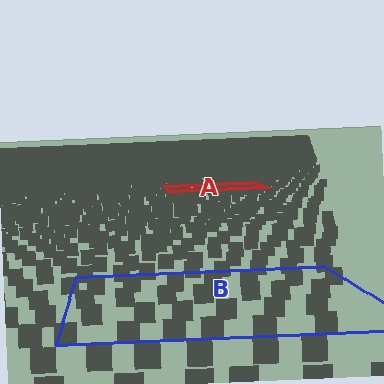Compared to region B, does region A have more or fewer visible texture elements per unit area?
Region A has more texture elements per unit area — they are packed more densely because it is farther away.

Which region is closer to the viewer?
Region B is closer. The texture elements there are larger and more spread out.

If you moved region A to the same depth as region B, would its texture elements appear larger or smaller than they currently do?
They would appear larger. At a closer depth, the same texture elements are projected at a bigger on-screen size.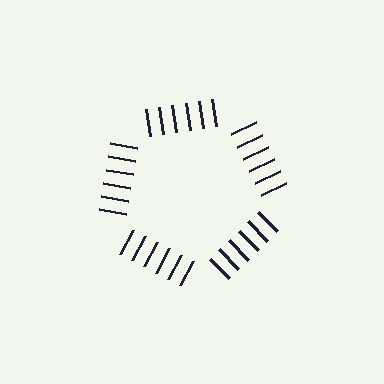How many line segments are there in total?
30 — 6 along each of the 5 edges.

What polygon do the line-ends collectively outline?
An illusory pentagon — the line segments terminate on its edges but no continuous stroke is drawn.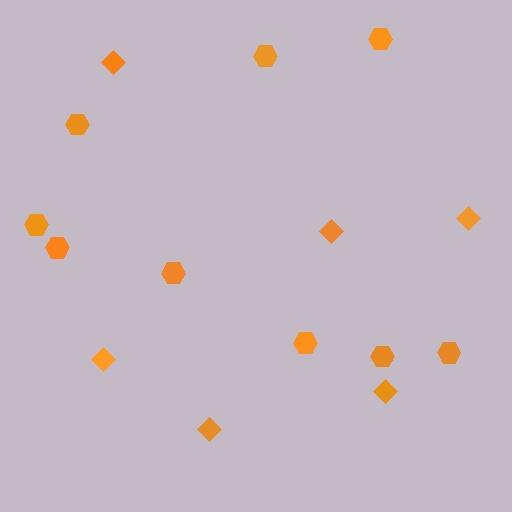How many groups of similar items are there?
There are 2 groups: one group of diamonds (6) and one group of hexagons (9).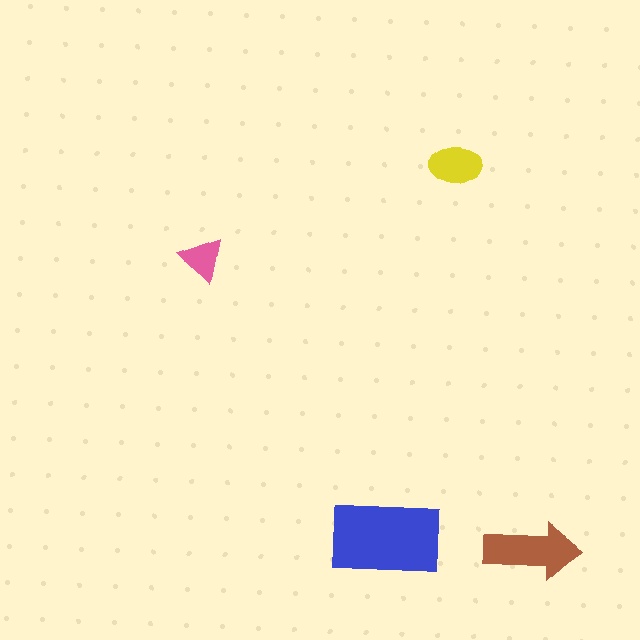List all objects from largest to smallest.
The blue rectangle, the brown arrow, the yellow ellipse, the pink triangle.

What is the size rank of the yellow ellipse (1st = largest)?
3rd.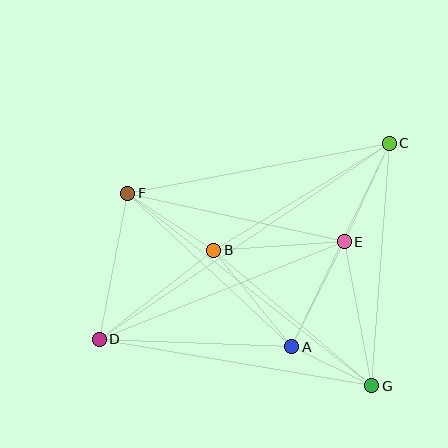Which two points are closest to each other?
Points A and G are closest to each other.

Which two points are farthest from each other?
Points C and D are farthest from each other.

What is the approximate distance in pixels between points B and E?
The distance between B and E is approximately 131 pixels.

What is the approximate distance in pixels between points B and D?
The distance between B and D is approximately 145 pixels.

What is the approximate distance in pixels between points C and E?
The distance between C and E is approximately 108 pixels.